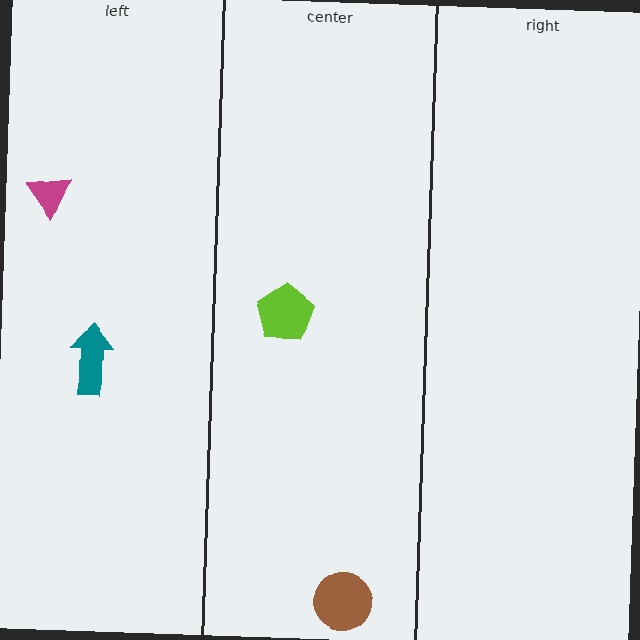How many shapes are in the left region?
2.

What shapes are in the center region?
The lime pentagon, the brown circle.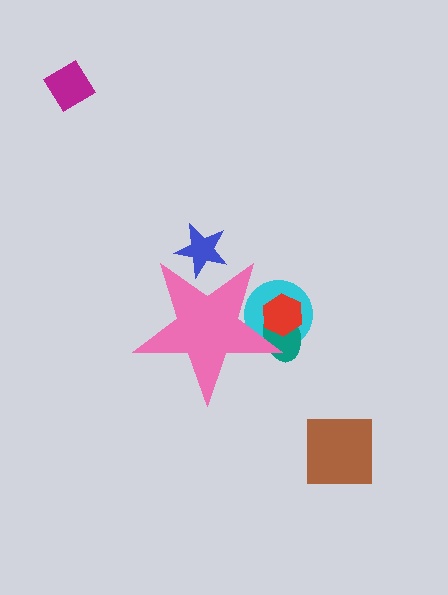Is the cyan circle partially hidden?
Yes, the cyan circle is partially hidden behind the pink star.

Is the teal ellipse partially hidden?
Yes, the teal ellipse is partially hidden behind the pink star.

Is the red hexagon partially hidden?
Yes, the red hexagon is partially hidden behind the pink star.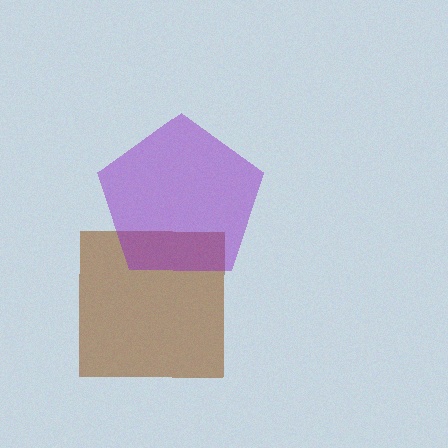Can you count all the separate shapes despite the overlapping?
Yes, there are 2 separate shapes.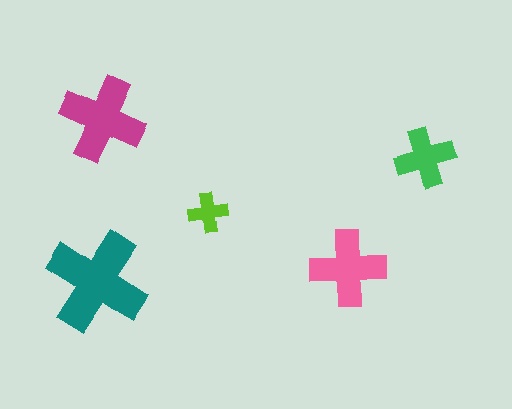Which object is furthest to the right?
The green cross is rightmost.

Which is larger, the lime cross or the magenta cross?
The magenta one.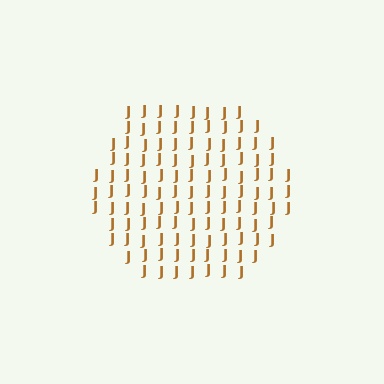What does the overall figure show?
The overall figure shows a hexagon.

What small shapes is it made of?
It is made of small letter J's.